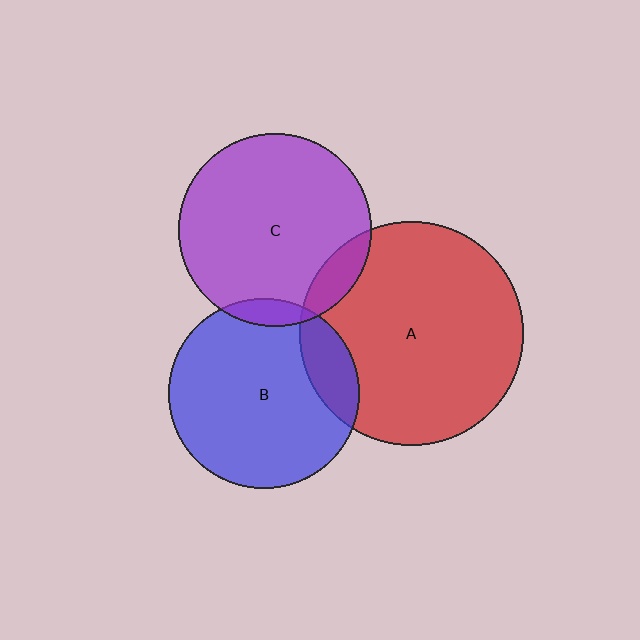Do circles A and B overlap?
Yes.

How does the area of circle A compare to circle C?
Approximately 1.4 times.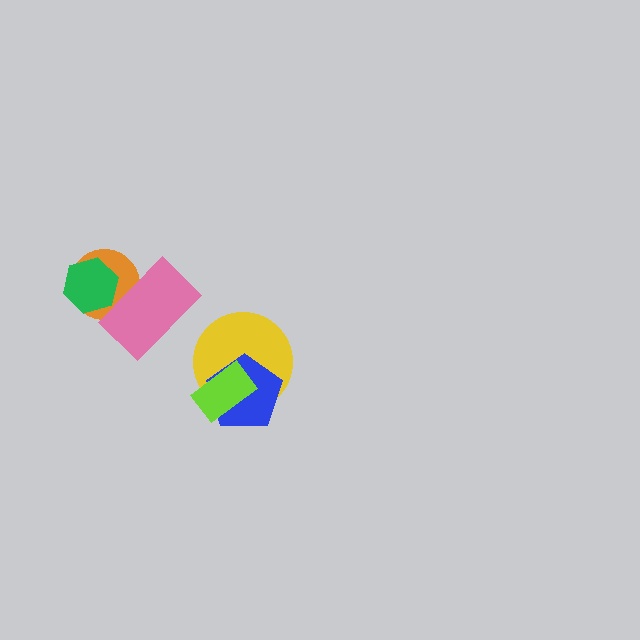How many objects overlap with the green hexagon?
2 objects overlap with the green hexagon.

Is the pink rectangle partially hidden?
No, no other shape covers it.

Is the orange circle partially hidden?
Yes, it is partially covered by another shape.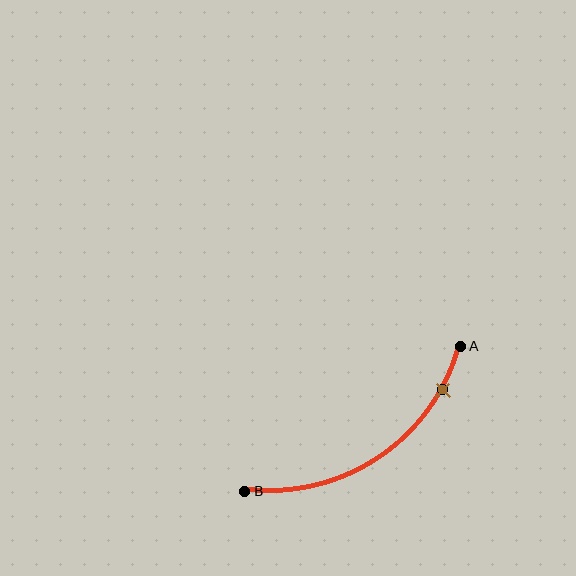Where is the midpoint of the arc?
The arc midpoint is the point on the curve farthest from the straight line joining A and B. It sits below and to the right of that line.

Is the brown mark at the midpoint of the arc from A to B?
No. The brown mark lies on the arc but is closer to endpoint A. The arc midpoint would be at the point on the curve equidistant along the arc from both A and B.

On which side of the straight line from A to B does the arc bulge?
The arc bulges below and to the right of the straight line connecting A and B.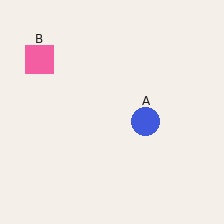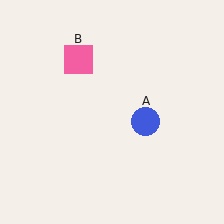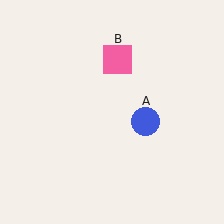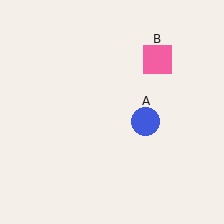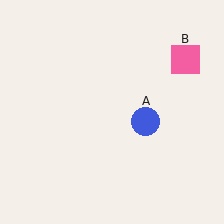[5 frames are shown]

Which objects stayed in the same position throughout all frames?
Blue circle (object A) remained stationary.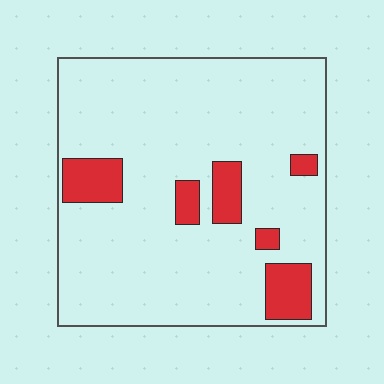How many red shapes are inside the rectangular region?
6.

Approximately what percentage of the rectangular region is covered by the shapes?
Approximately 15%.